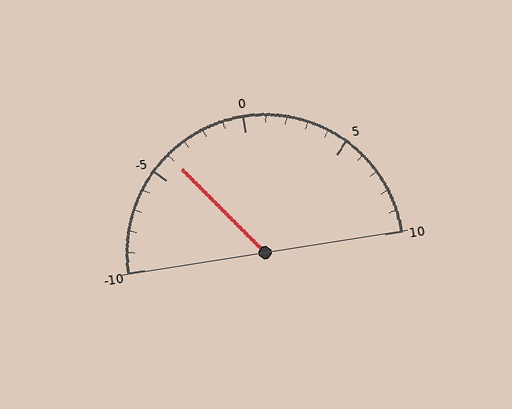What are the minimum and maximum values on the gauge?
The gauge ranges from -10 to 10.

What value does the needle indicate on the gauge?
The needle indicates approximately -4.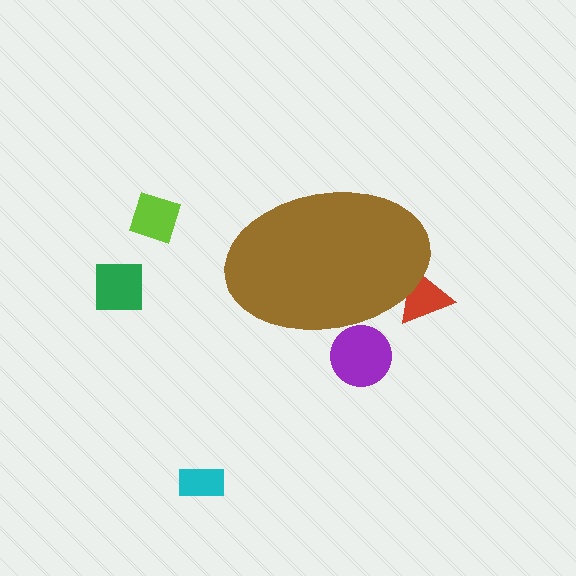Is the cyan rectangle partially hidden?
No, the cyan rectangle is fully visible.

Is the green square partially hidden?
No, the green square is fully visible.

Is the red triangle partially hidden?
Yes, the red triangle is partially hidden behind the brown ellipse.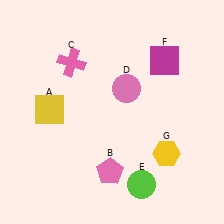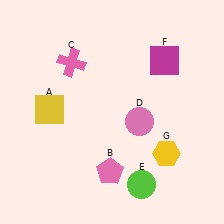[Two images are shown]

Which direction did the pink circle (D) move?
The pink circle (D) moved down.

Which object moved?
The pink circle (D) moved down.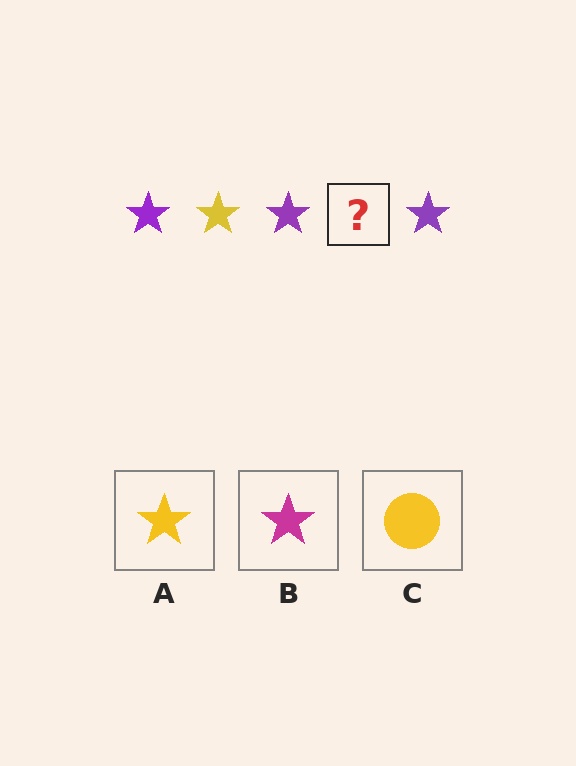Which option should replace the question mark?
Option A.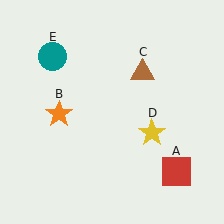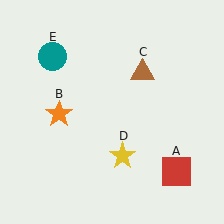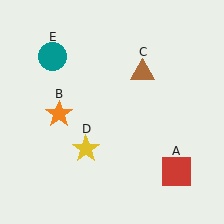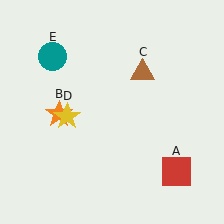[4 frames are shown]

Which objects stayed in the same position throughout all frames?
Red square (object A) and orange star (object B) and brown triangle (object C) and teal circle (object E) remained stationary.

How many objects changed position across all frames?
1 object changed position: yellow star (object D).